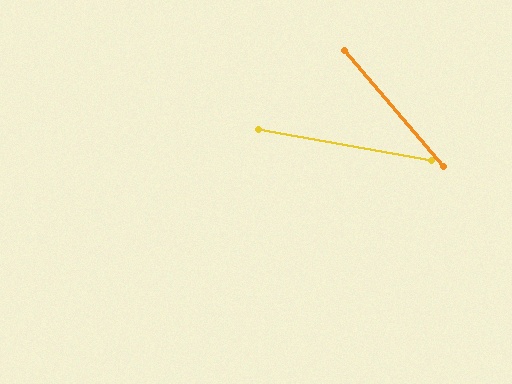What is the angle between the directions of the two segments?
Approximately 39 degrees.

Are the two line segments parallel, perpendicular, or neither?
Neither parallel nor perpendicular — they differ by about 39°.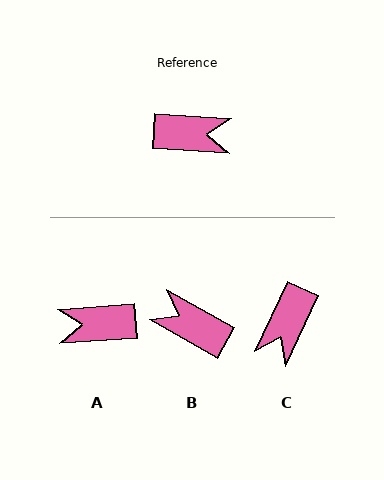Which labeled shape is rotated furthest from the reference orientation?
A, about 172 degrees away.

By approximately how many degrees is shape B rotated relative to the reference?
Approximately 154 degrees counter-clockwise.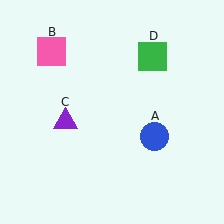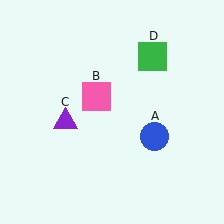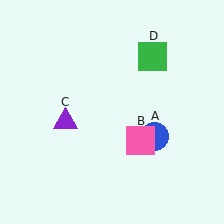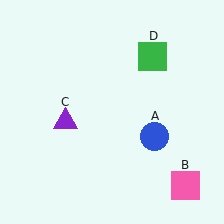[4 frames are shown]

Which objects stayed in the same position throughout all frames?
Blue circle (object A) and purple triangle (object C) and green square (object D) remained stationary.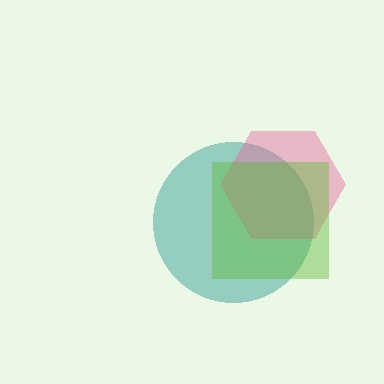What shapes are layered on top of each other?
The layered shapes are: a teal circle, a pink hexagon, a lime square.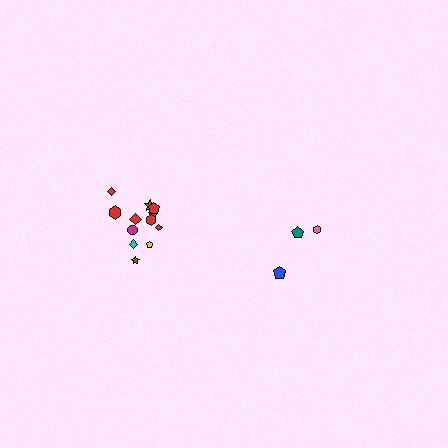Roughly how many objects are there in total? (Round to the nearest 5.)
Roughly 15 objects in total.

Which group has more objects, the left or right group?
The left group.